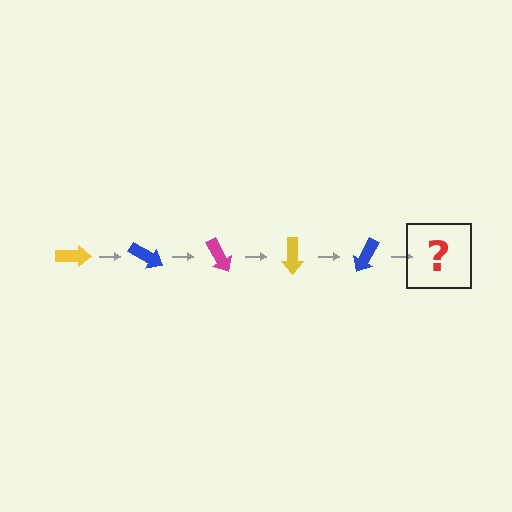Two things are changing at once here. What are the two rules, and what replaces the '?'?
The two rules are that it rotates 30 degrees each step and the color cycles through yellow, blue, and magenta. The '?' should be a magenta arrow, rotated 150 degrees from the start.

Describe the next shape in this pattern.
It should be a magenta arrow, rotated 150 degrees from the start.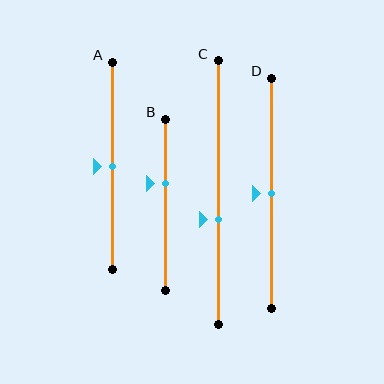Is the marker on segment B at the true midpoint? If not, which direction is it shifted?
No, the marker on segment B is shifted upward by about 13% of the segment length.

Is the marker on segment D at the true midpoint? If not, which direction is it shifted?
Yes, the marker on segment D is at the true midpoint.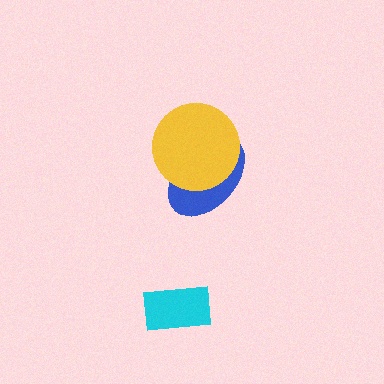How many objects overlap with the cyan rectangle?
0 objects overlap with the cyan rectangle.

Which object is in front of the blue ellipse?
The yellow circle is in front of the blue ellipse.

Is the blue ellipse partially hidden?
Yes, it is partially covered by another shape.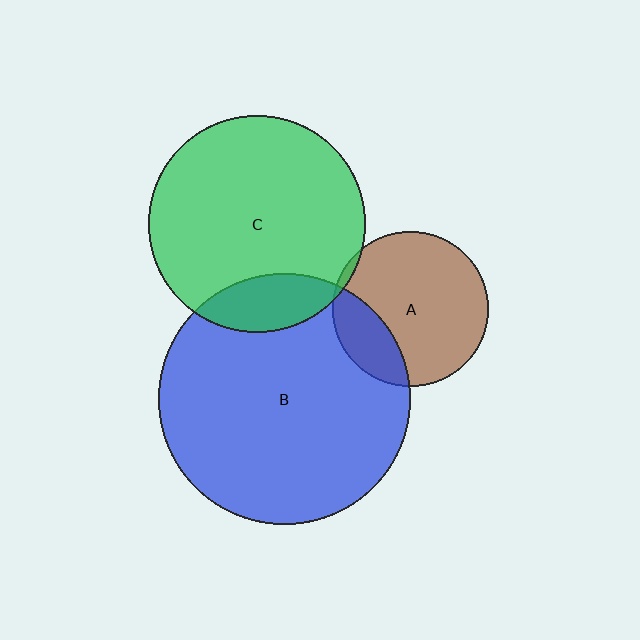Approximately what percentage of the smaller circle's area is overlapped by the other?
Approximately 5%.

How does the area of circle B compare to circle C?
Approximately 1.3 times.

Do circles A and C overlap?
Yes.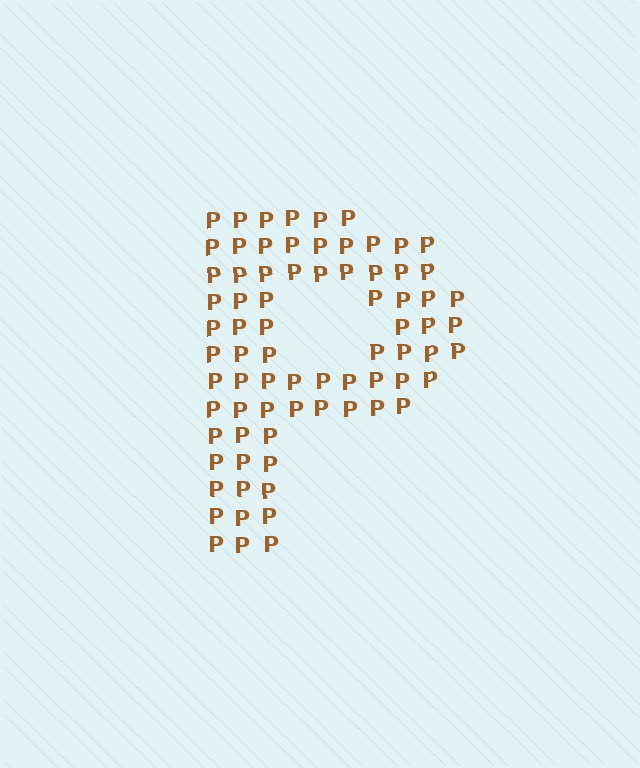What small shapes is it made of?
It is made of small letter P's.